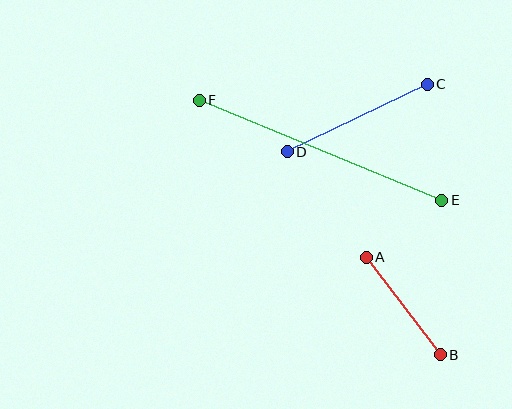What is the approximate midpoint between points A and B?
The midpoint is at approximately (403, 306) pixels.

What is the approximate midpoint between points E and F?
The midpoint is at approximately (320, 150) pixels.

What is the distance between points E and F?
The distance is approximately 262 pixels.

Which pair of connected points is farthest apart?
Points E and F are farthest apart.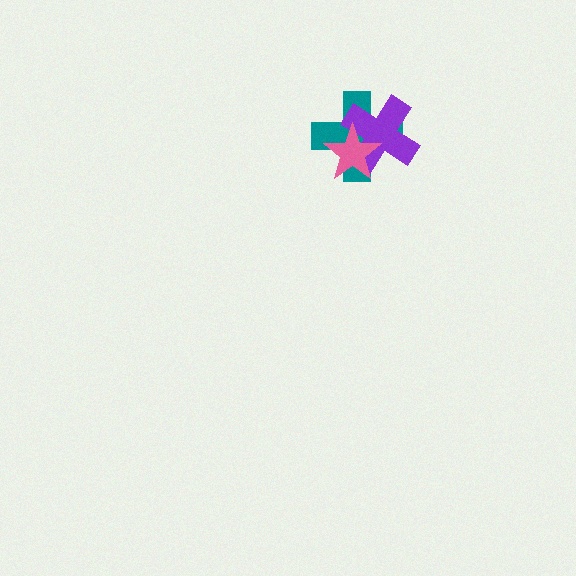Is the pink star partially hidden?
No, no other shape covers it.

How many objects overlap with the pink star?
2 objects overlap with the pink star.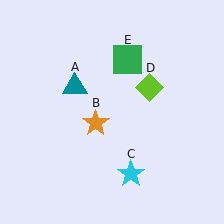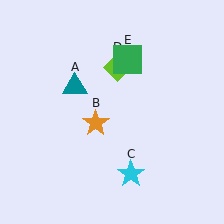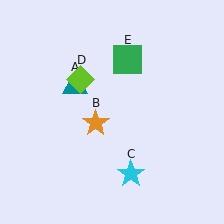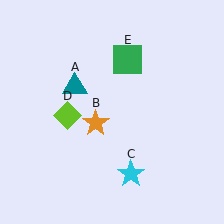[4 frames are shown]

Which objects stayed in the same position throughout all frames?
Teal triangle (object A) and orange star (object B) and cyan star (object C) and green square (object E) remained stationary.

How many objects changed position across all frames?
1 object changed position: lime diamond (object D).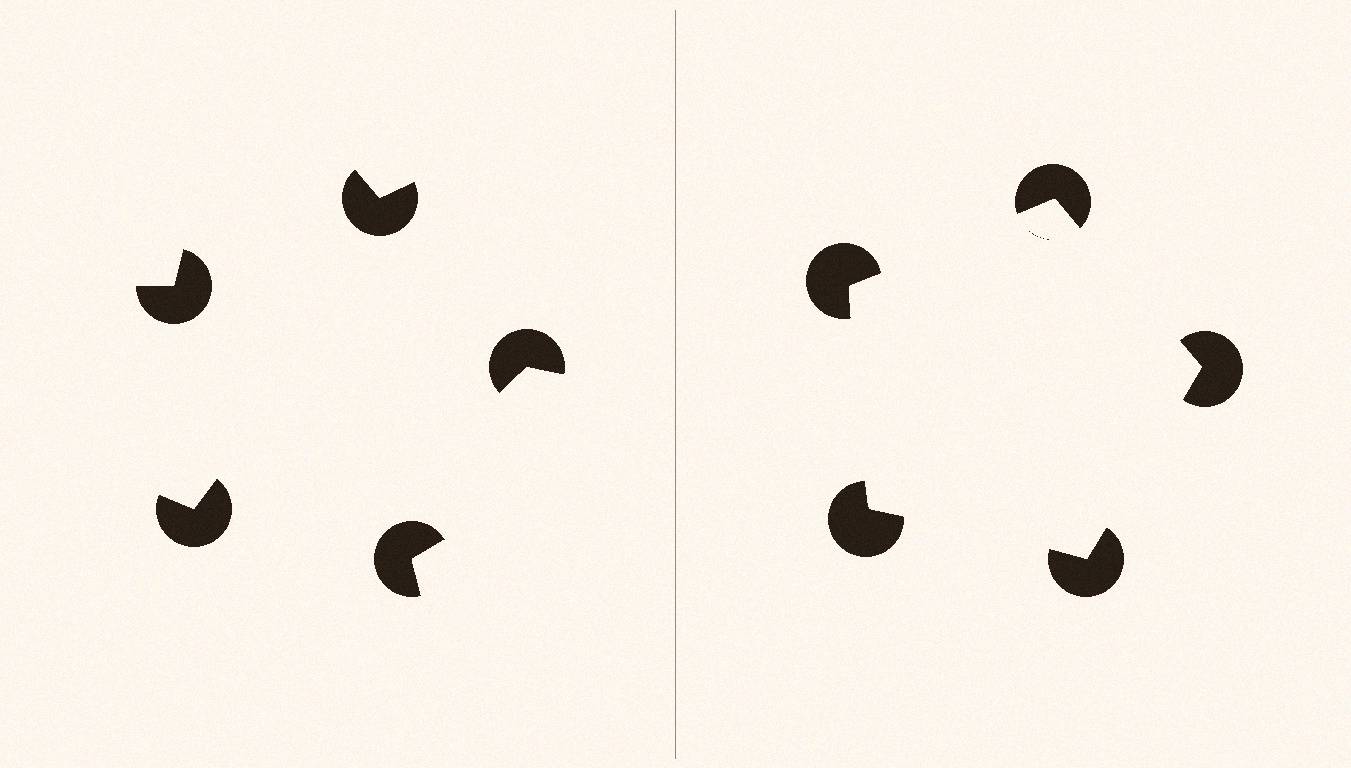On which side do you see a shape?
An illusory pentagon appears on the right side. On the left side the wedge cuts are rotated, so no coherent shape forms.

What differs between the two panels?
The pac-man discs are positioned identically on both sides; only the wedge orientations differ. On the right they align to a pentagon; on the left they are misaligned.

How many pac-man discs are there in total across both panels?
10 — 5 on each side.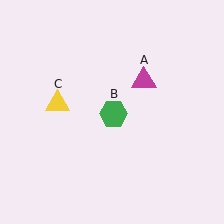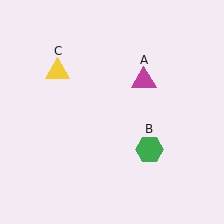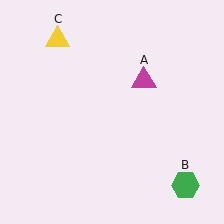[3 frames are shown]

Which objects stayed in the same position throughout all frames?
Magenta triangle (object A) remained stationary.